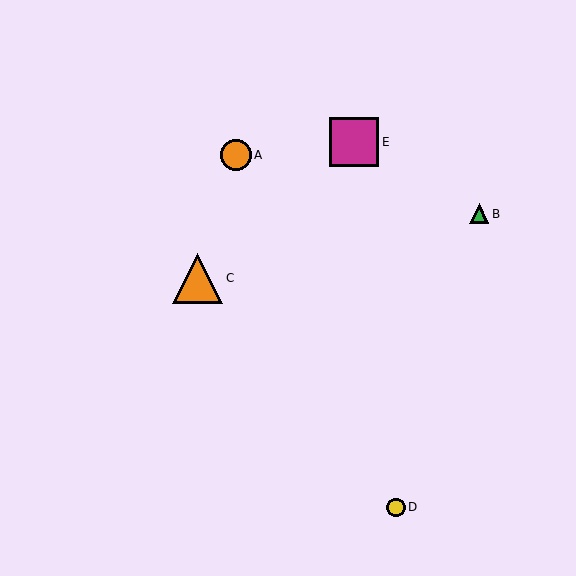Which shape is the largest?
The orange triangle (labeled C) is the largest.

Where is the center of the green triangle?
The center of the green triangle is at (479, 214).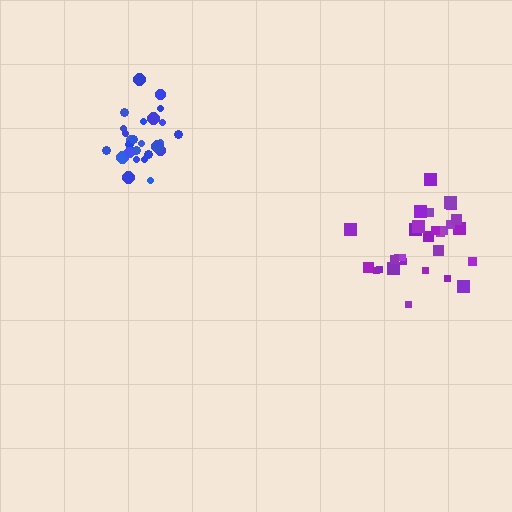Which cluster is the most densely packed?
Purple.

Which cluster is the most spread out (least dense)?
Blue.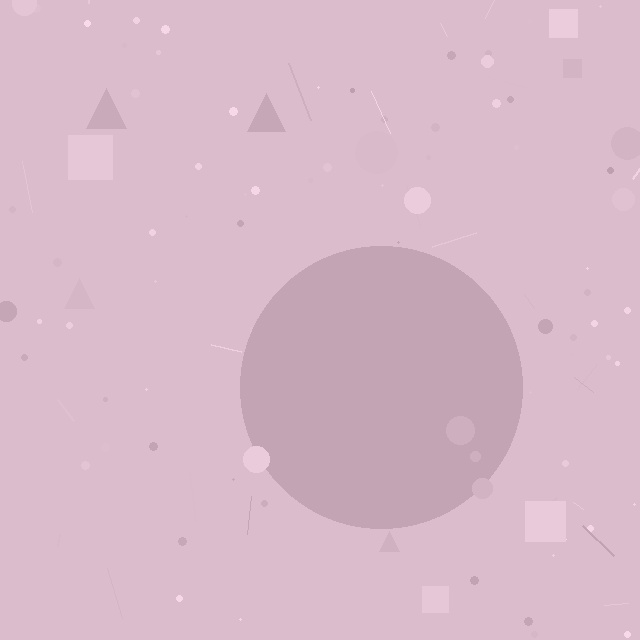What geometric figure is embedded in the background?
A circle is embedded in the background.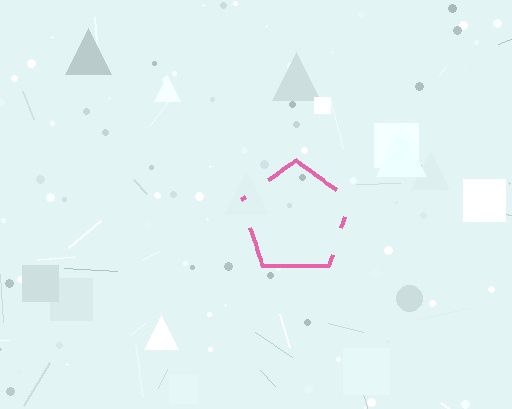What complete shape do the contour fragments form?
The contour fragments form a pentagon.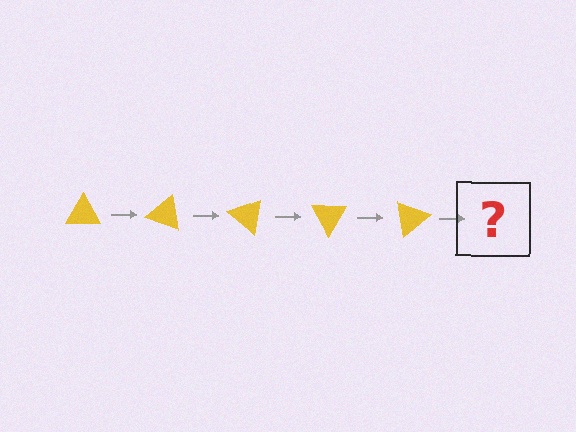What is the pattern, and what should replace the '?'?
The pattern is that the triangle rotates 20 degrees each step. The '?' should be a yellow triangle rotated 100 degrees.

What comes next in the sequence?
The next element should be a yellow triangle rotated 100 degrees.